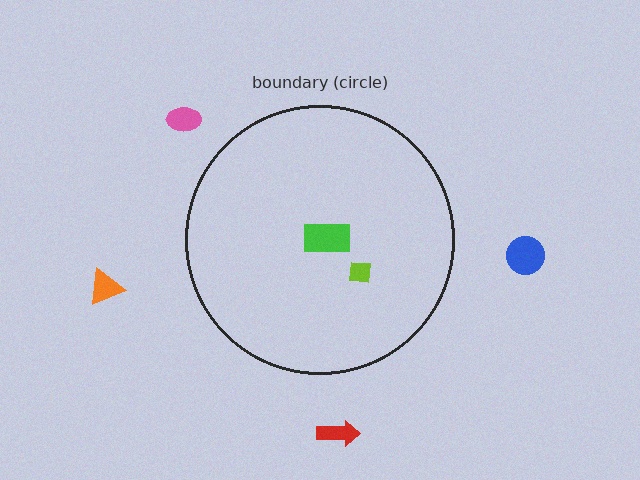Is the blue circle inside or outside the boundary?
Outside.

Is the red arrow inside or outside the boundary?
Outside.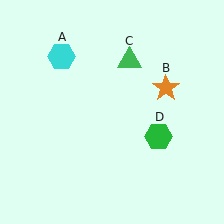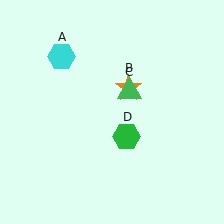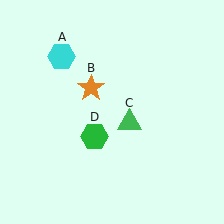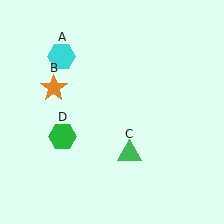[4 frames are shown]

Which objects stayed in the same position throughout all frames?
Cyan hexagon (object A) remained stationary.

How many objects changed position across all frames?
3 objects changed position: orange star (object B), green triangle (object C), green hexagon (object D).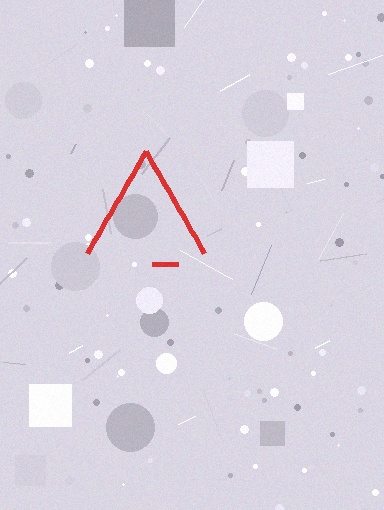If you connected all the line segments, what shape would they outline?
They would outline a triangle.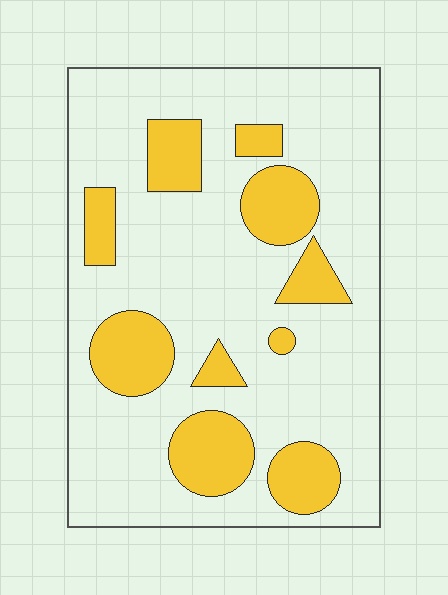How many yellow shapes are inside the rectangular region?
10.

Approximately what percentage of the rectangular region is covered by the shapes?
Approximately 25%.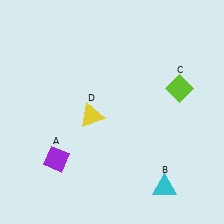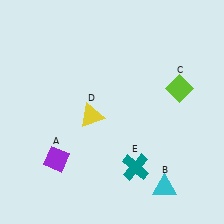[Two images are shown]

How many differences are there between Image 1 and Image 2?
There is 1 difference between the two images.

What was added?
A teal cross (E) was added in Image 2.